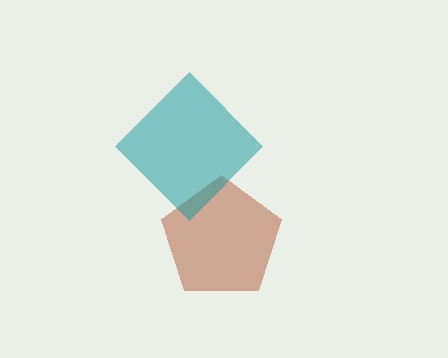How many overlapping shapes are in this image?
There are 2 overlapping shapes in the image.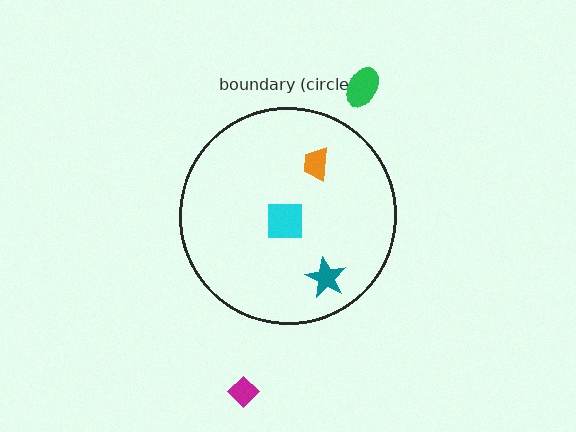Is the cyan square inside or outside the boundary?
Inside.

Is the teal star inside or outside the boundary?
Inside.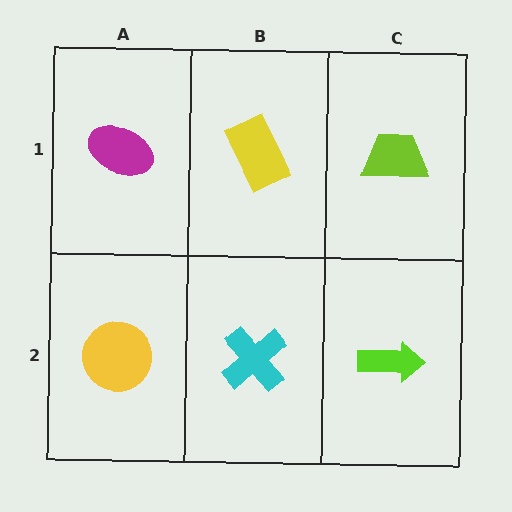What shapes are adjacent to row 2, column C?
A lime trapezoid (row 1, column C), a cyan cross (row 2, column B).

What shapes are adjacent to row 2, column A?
A magenta ellipse (row 1, column A), a cyan cross (row 2, column B).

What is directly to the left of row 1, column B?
A magenta ellipse.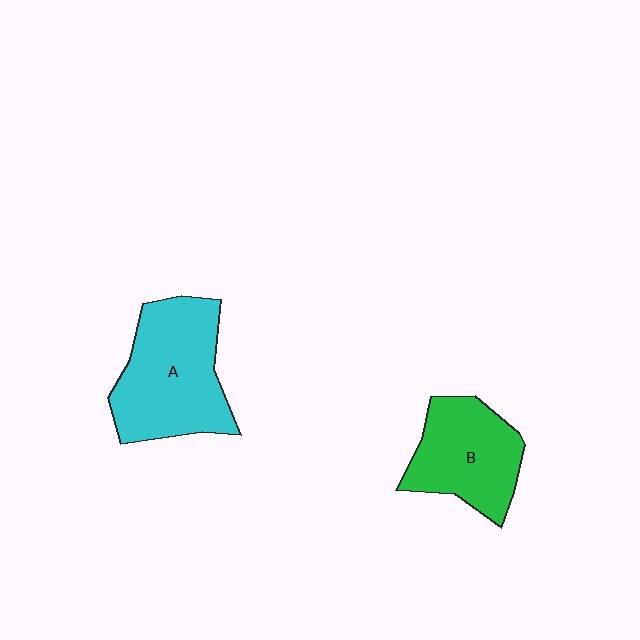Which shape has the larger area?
Shape A (cyan).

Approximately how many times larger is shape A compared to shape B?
Approximately 1.3 times.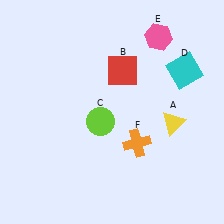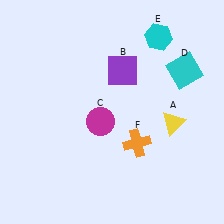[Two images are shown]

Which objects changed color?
B changed from red to purple. C changed from lime to magenta. E changed from pink to cyan.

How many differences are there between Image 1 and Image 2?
There are 3 differences between the two images.